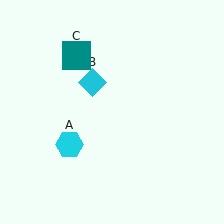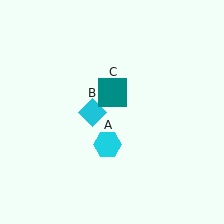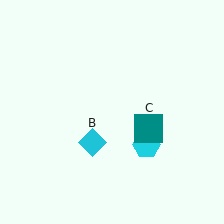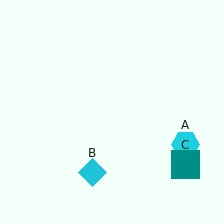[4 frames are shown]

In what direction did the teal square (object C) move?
The teal square (object C) moved down and to the right.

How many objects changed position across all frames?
3 objects changed position: cyan hexagon (object A), cyan diamond (object B), teal square (object C).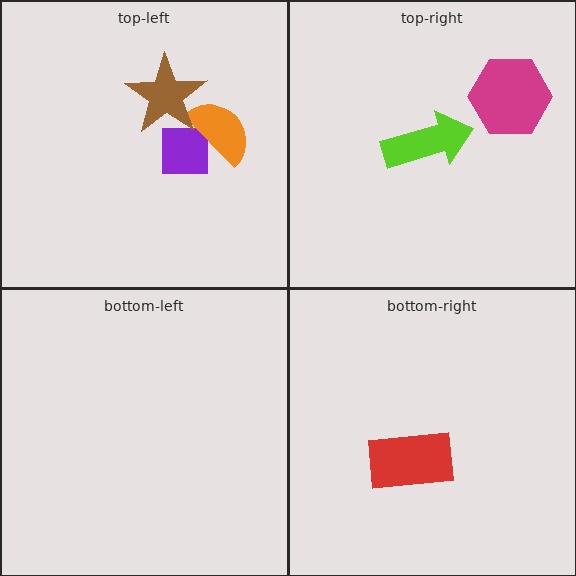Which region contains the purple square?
The top-left region.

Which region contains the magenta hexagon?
The top-right region.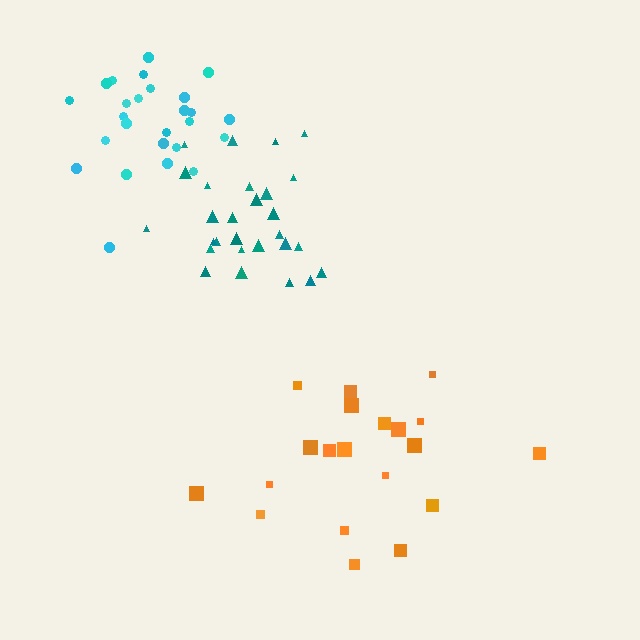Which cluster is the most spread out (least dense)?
Orange.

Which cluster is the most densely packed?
Teal.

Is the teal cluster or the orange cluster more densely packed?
Teal.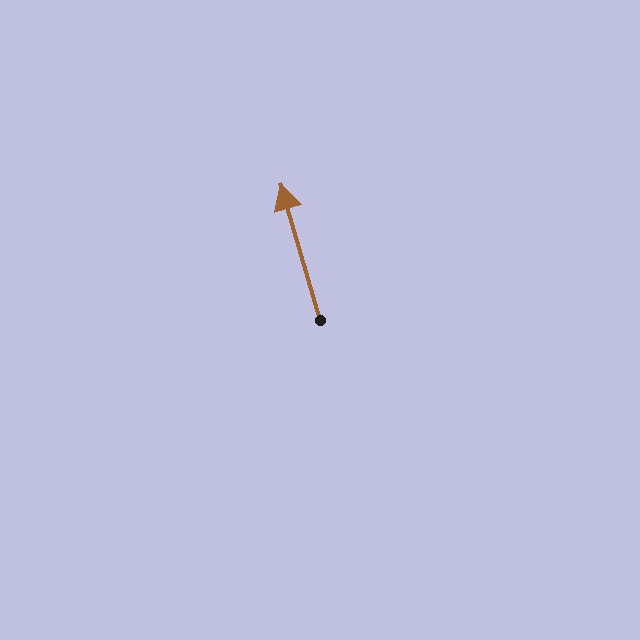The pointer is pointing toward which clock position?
Roughly 11 o'clock.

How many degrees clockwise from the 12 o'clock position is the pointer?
Approximately 344 degrees.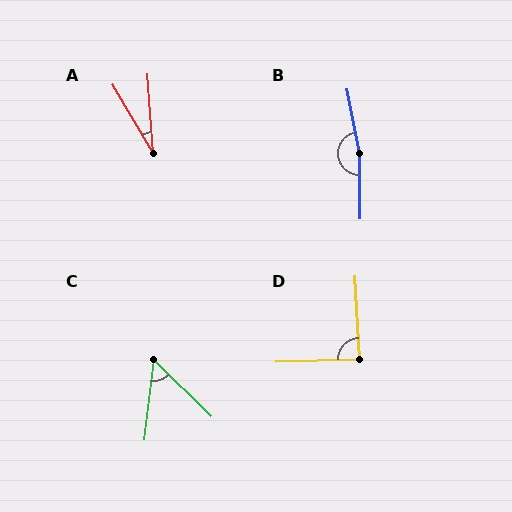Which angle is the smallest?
A, at approximately 26 degrees.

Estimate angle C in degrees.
Approximately 52 degrees.